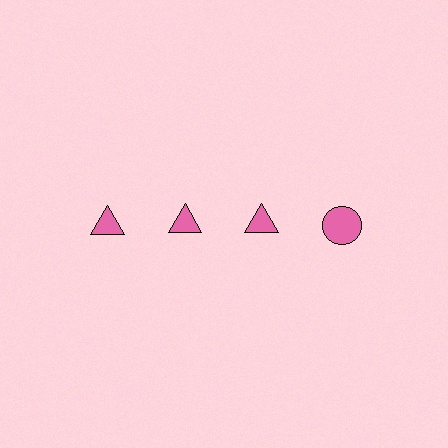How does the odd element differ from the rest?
It has a different shape: circle instead of triangle.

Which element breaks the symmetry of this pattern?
The pink circle in the top row, second from right column breaks the symmetry. All other shapes are pink triangles.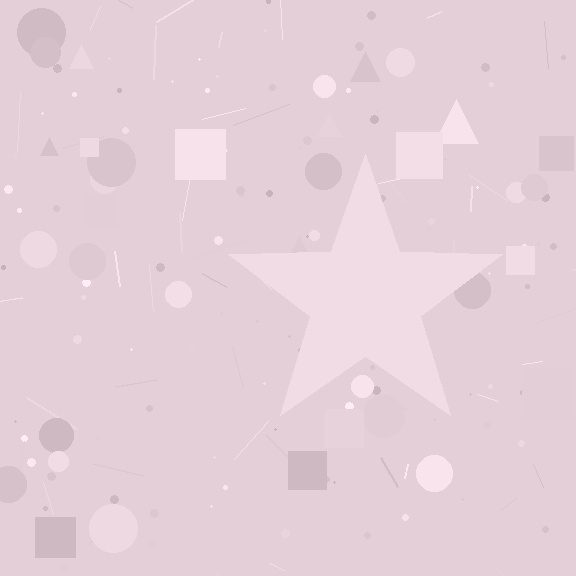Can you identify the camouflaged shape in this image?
The camouflaged shape is a star.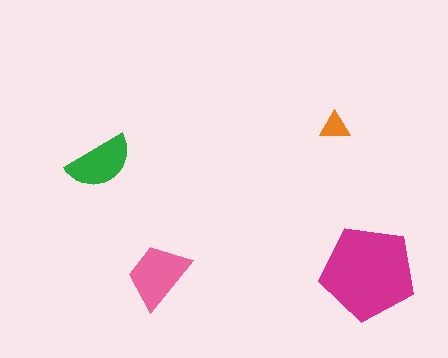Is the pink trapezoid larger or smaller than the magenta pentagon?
Smaller.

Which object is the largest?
The magenta pentagon.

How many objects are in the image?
There are 4 objects in the image.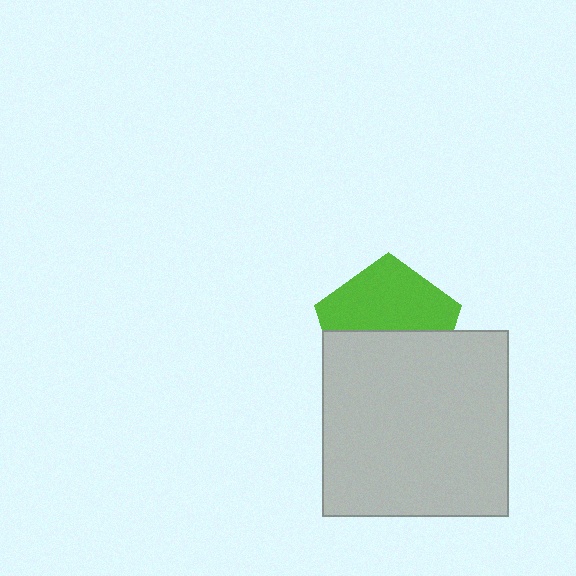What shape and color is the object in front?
The object in front is a light gray square.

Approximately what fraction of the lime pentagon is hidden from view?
Roughly 49% of the lime pentagon is hidden behind the light gray square.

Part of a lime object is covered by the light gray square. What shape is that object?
It is a pentagon.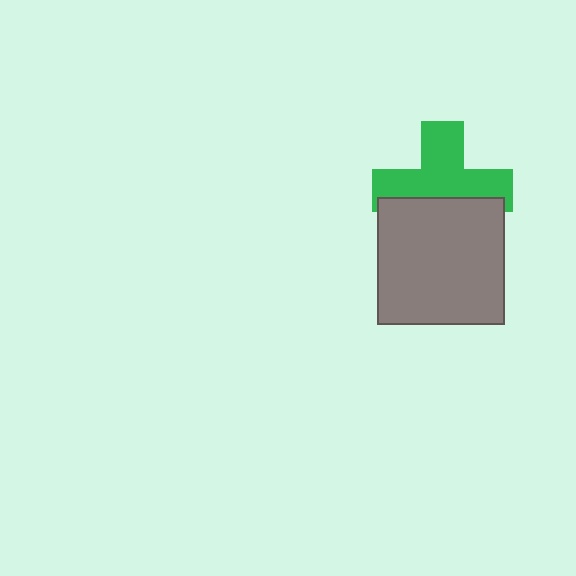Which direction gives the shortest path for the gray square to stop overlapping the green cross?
Moving down gives the shortest separation.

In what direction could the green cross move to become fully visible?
The green cross could move up. That would shift it out from behind the gray square entirely.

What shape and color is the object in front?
The object in front is a gray square.